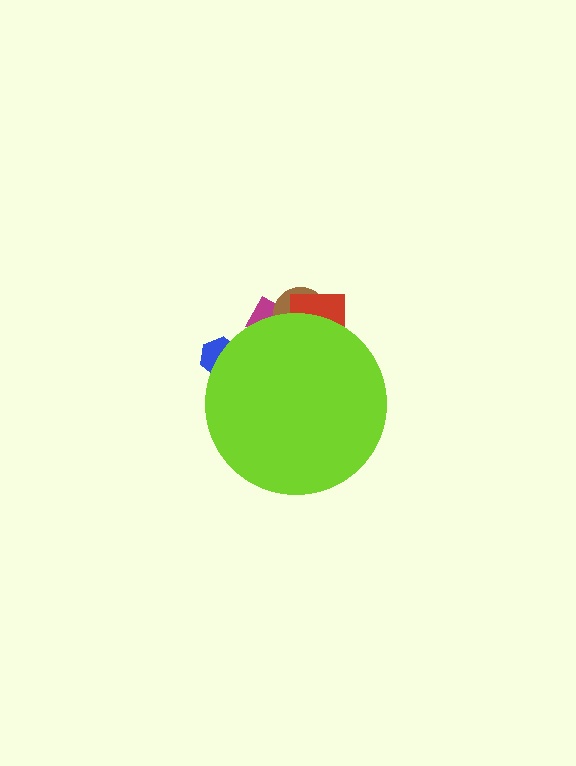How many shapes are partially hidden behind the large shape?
4 shapes are partially hidden.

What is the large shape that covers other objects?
A lime circle.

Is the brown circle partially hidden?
Yes, the brown circle is partially hidden behind the lime circle.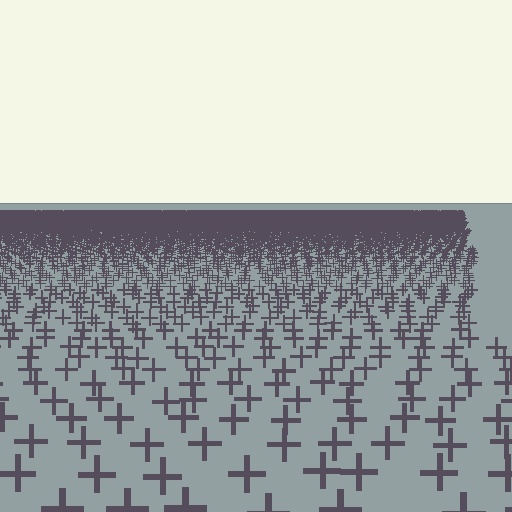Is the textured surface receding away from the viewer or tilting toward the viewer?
The surface is receding away from the viewer. Texture elements get smaller and denser toward the top.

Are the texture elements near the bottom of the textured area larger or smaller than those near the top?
Larger. Near the bottom, elements are closer to the viewer and appear at a bigger on-screen size.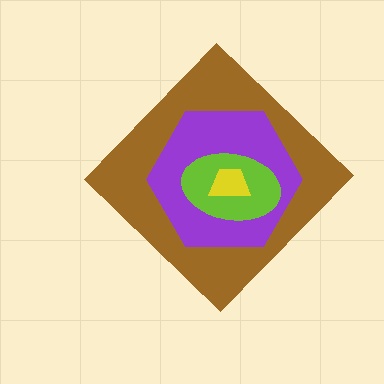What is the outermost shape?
The brown diamond.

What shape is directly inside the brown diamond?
The purple hexagon.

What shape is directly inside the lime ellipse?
The yellow trapezoid.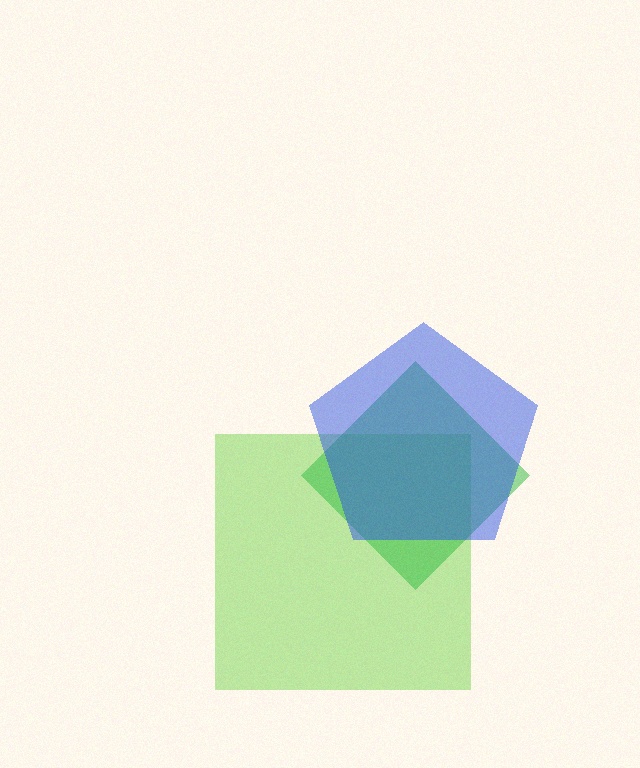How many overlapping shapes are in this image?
There are 3 overlapping shapes in the image.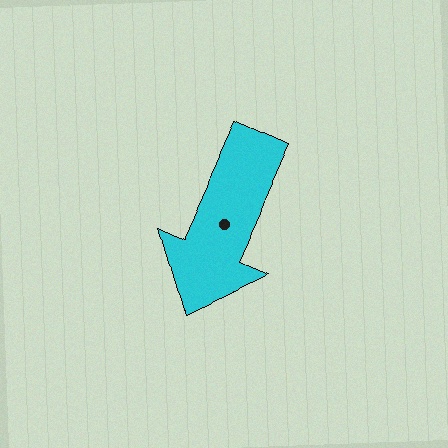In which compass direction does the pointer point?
Southwest.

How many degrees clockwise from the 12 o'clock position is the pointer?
Approximately 204 degrees.